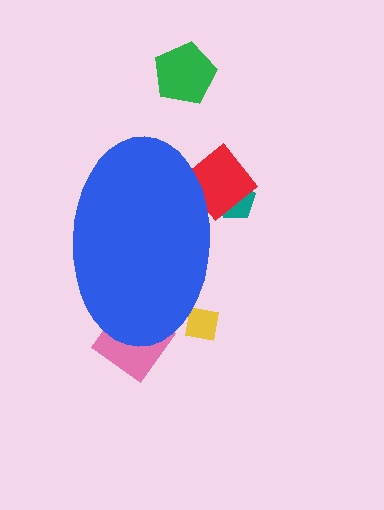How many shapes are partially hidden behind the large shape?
5 shapes are partially hidden.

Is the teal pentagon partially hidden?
Yes, the teal pentagon is partially hidden behind the blue ellipse.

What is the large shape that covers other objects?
A blue ellipse.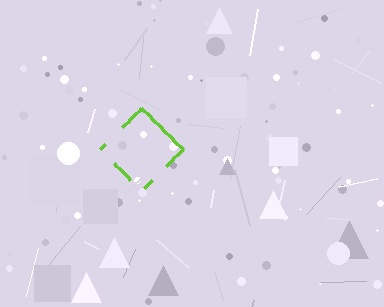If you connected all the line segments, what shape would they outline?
They would outline a diamond.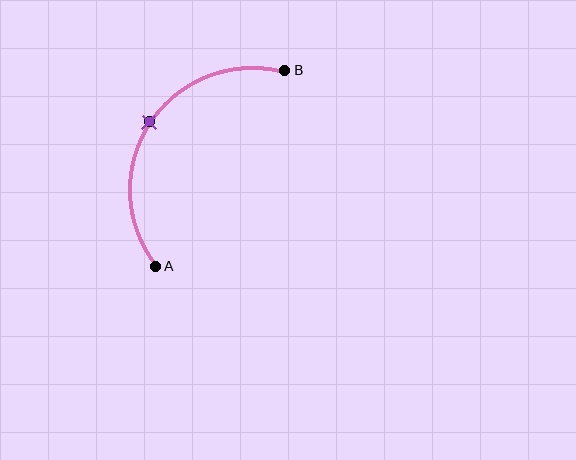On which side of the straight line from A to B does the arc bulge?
The arc bulges to the left of the straight line connecting A and B.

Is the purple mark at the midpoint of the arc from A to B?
Yes. The purple mark lies on the arc at equal arc-length from both A and B — it is the arc midpoint.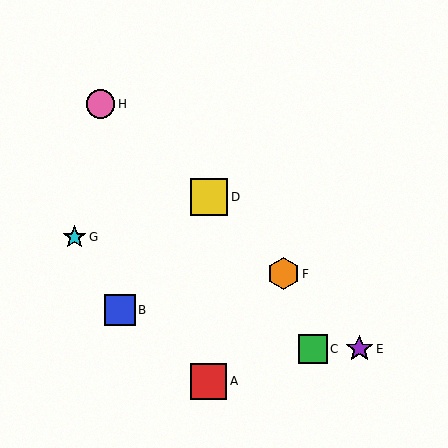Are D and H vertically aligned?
No, D is at x≈209 and H is at x≈101.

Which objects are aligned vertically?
Objects A, D are aligned vertically.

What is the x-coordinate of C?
Object C is at x≈313.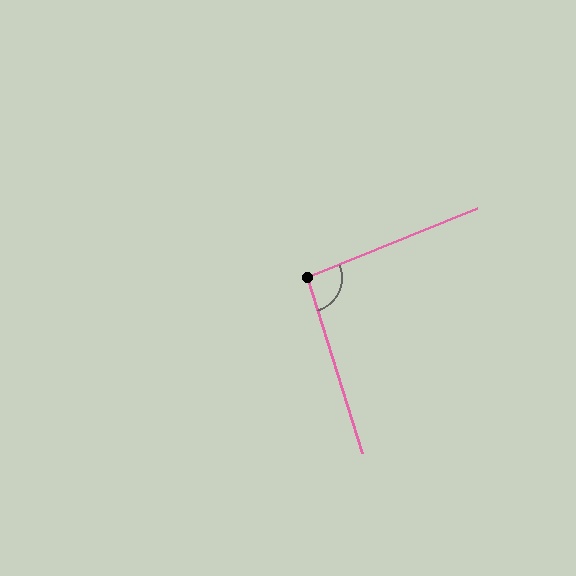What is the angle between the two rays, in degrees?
Approximately 95 degrees.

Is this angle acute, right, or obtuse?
It is approximately a right angle.